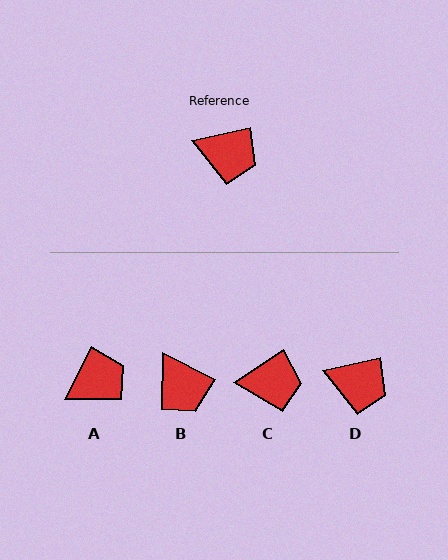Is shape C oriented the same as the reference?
No, it is off by about 22 degrees.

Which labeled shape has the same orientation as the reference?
D.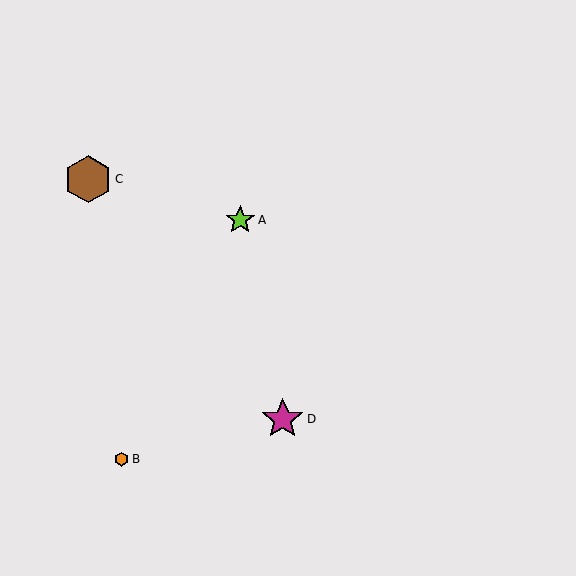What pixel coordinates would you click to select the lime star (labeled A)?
Click at (240, 220) to select the lime star A.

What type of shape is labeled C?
Shape C is a brown hexagon.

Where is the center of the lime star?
The center of the lime star is at (240, 220).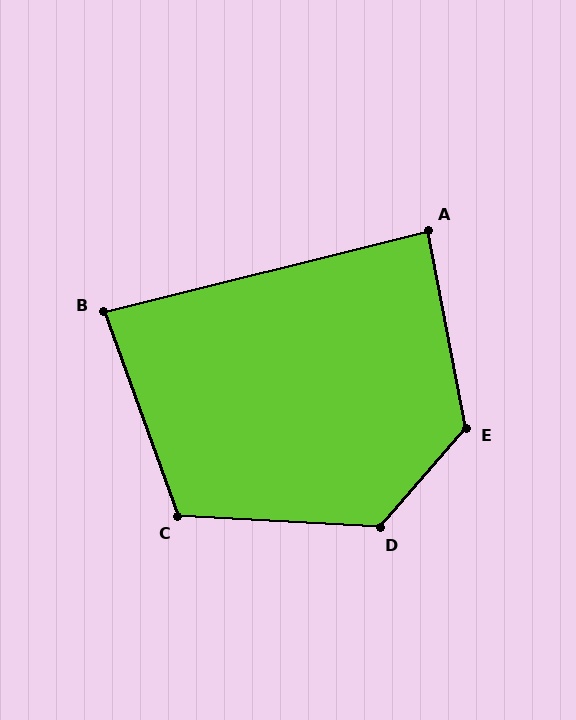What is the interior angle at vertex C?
Approximately 113 degrees (obtuse).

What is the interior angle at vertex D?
Approximately 128 degrees (obtuse).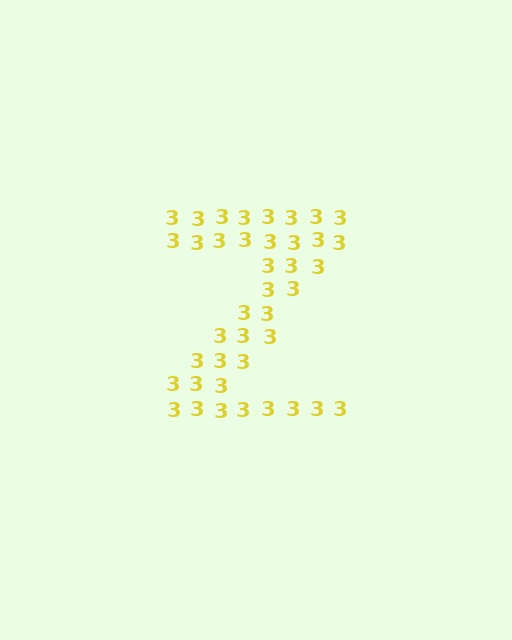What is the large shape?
The large shape is the letter Z.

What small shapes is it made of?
It is made of small digit 3's.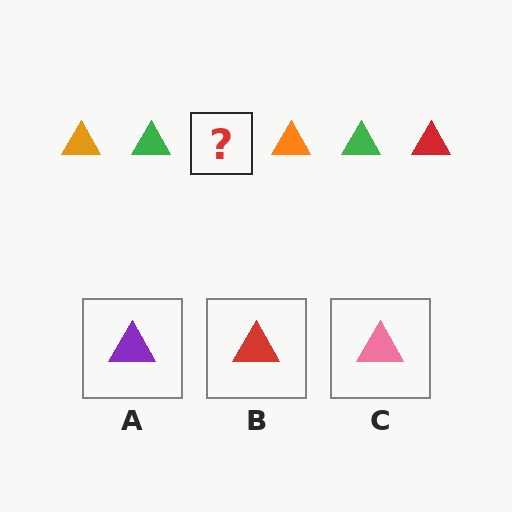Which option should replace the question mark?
Option B.